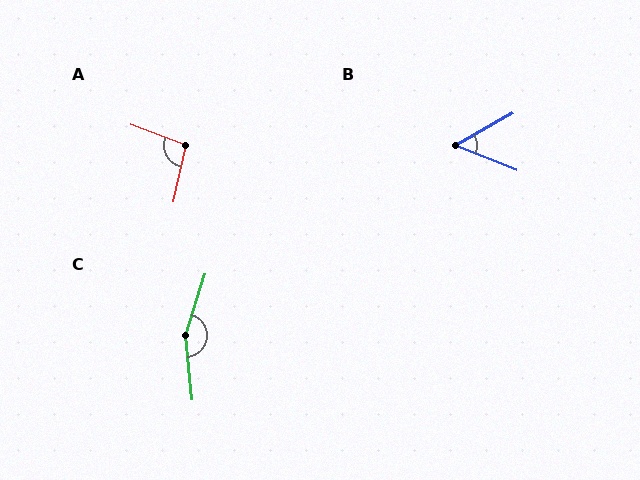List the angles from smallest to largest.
B (51°), A (98°), C (156°).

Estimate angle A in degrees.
Approximately 98 degrees.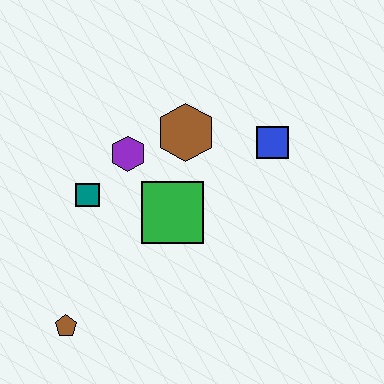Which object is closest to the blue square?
The brown hexagon is closest to the blue square.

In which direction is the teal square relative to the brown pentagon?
The teal square is above the brown pentagon.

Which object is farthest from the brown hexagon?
The brown pentagon is farthest from the brown hexagon.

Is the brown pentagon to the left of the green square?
Yes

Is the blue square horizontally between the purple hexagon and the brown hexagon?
No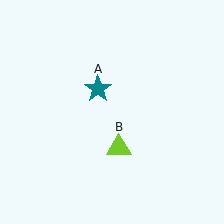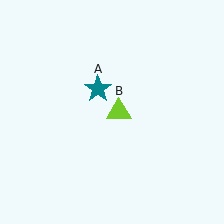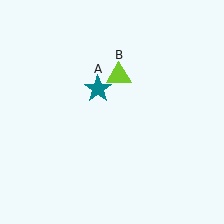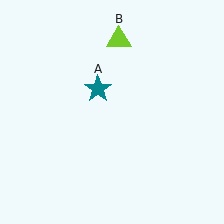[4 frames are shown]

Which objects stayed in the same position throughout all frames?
Teal star (object A) remained stationary.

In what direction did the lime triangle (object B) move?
The lime triangle (object B) moved up.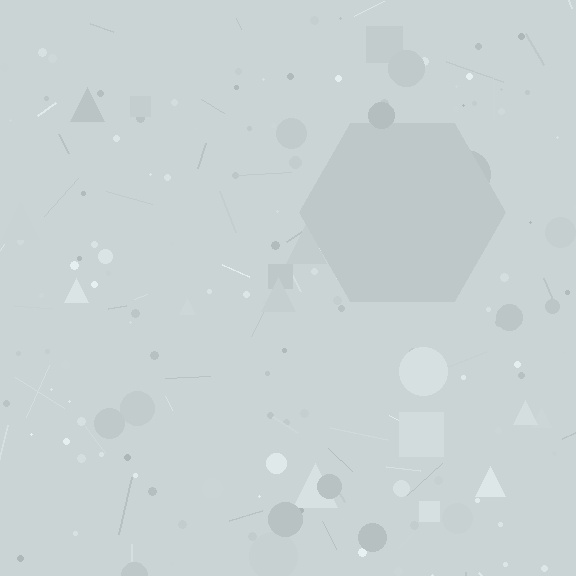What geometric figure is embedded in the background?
A hexagon is embedded in the background.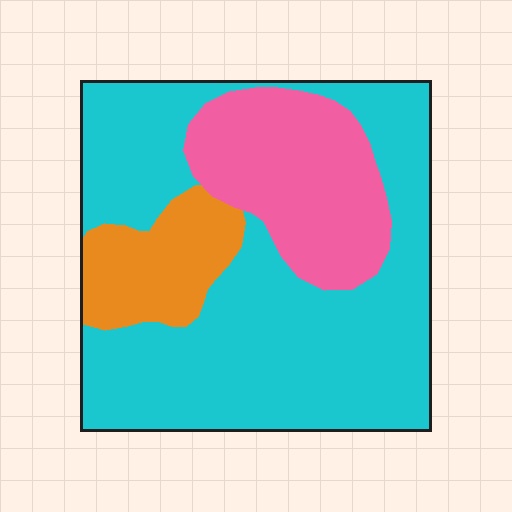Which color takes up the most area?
Cyan, at roughly 65%.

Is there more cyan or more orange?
Cyan.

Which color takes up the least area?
Orange, at roughly 15%.